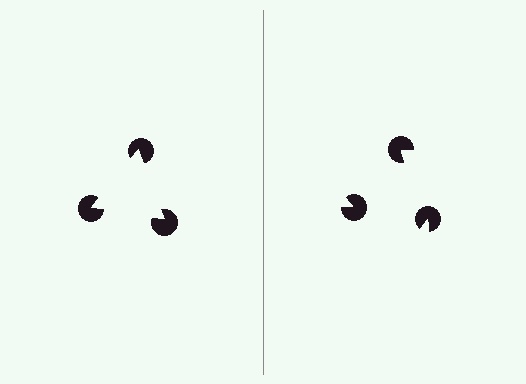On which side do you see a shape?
An illusory triangle appears on the left side. On the right side the wedge cuts are rotated, so no coherent shape forms.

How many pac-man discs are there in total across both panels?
6 — 3 on each side.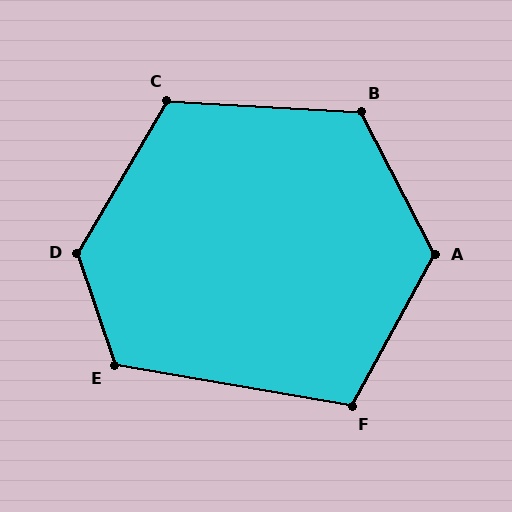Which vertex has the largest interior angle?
D, at approximately 131 degrees.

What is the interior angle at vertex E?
Approximately 118 degrees (obtuse).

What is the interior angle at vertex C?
Approximately 117 degrees (obtuse).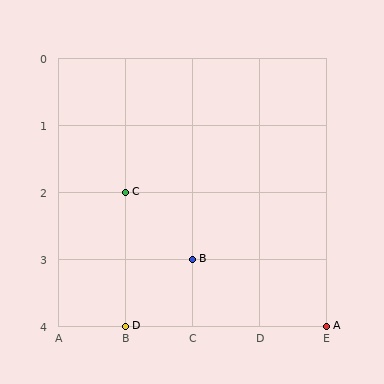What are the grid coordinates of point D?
Point D is at grid coordinates (B, 4).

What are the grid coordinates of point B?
Point B is at grid coordinates (C, 3).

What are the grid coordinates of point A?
Point A is at grid coordinates (E, 4).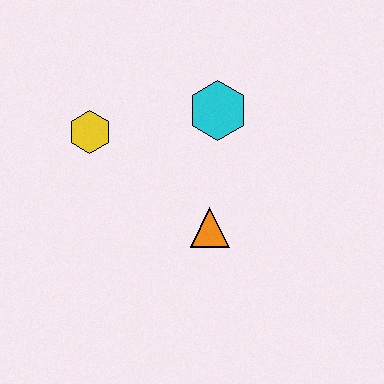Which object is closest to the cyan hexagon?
The orange triangle is closest to the cyan hexagon.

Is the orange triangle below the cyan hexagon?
Yes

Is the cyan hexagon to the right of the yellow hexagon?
Yes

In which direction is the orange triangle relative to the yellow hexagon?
The orange triangle is to the right of the yellow hexagon.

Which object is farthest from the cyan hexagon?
The yellow hexagon is farthest from the cyan hexagon.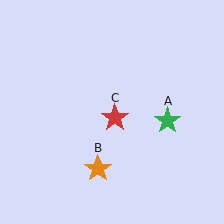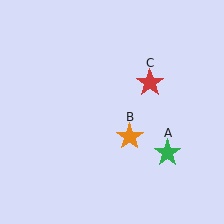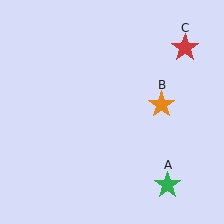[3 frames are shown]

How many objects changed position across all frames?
3 objects changed position: green star (object A), orange star (object B), red star (object C).